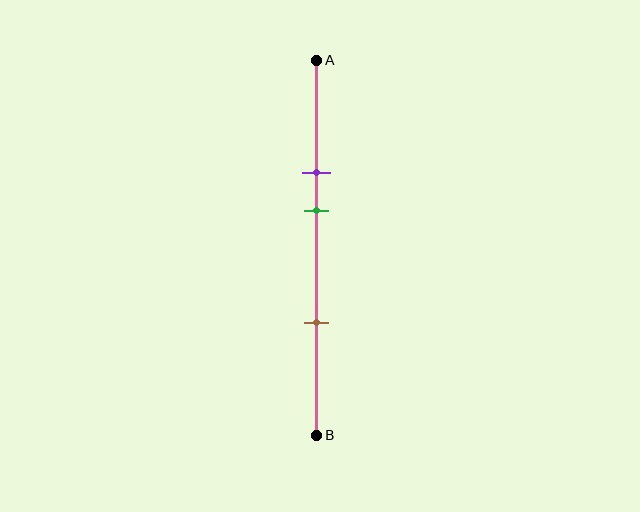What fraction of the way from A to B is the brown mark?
The brown mark is approximately 70% (0.7) of the way from A to B.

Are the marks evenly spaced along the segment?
No, the marks are not evenly spaced.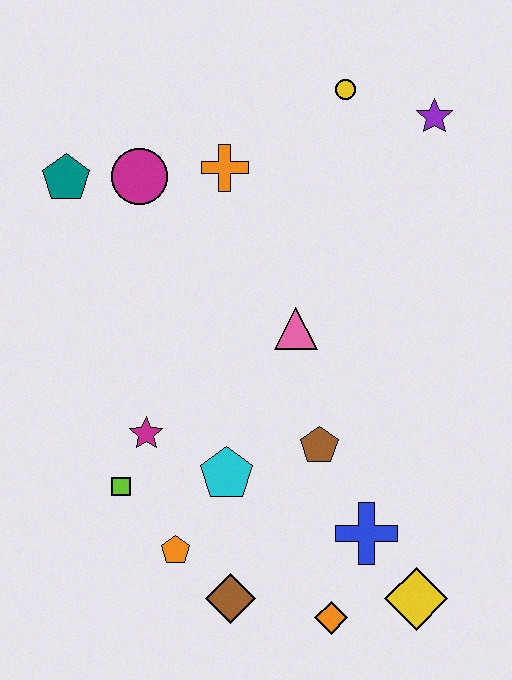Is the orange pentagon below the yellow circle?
Yes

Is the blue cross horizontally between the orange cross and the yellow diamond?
Yes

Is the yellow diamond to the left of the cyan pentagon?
No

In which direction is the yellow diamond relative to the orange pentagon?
The yellow diamond is to the right of the orange pentagon.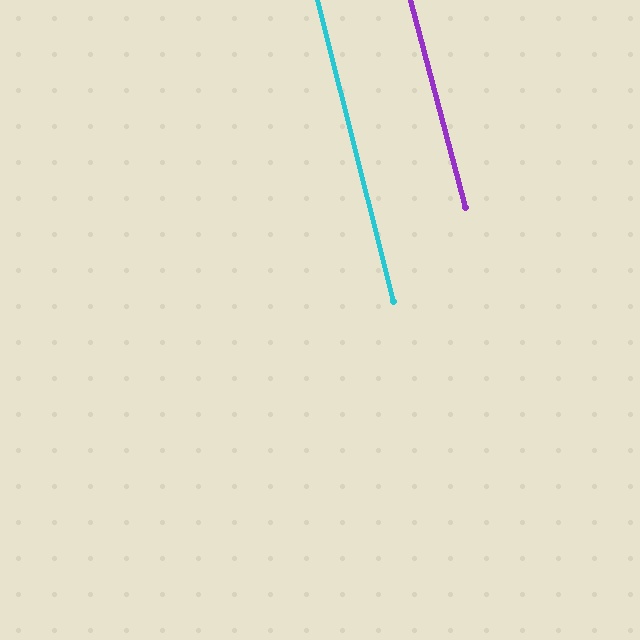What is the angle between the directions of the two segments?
Approximately 1 degree.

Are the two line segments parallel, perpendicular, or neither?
Parallel — their directions differ by only 0.7°.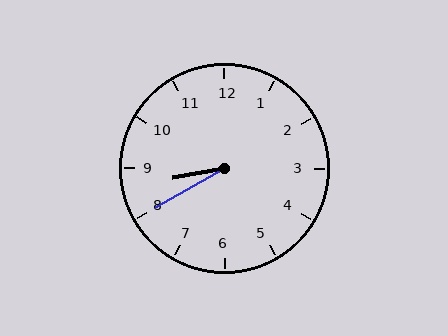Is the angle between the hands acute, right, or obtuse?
It is acute.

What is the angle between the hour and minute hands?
Approximately 20 degrees.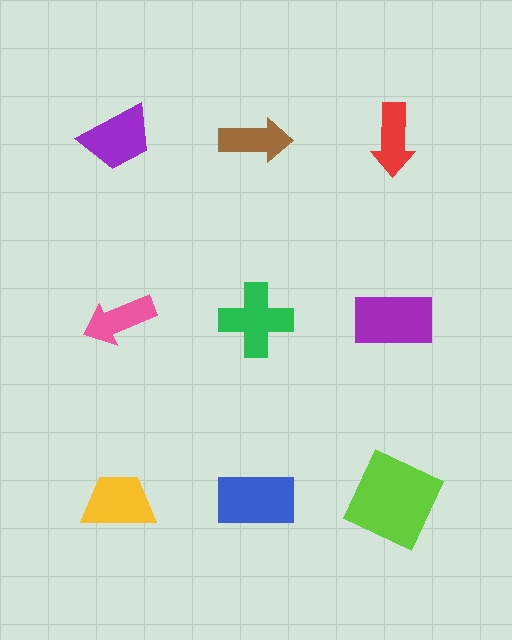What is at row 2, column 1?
A pink arrow.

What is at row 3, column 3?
A lime square.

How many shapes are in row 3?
3 shapes.